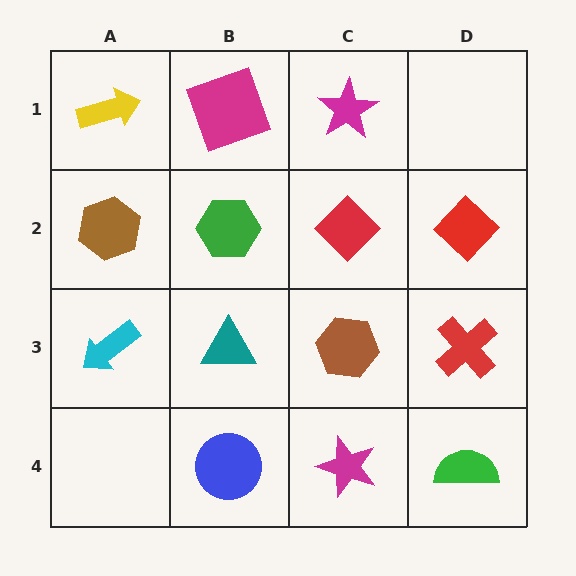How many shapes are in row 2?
4 shapes.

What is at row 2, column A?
A brown hexagon.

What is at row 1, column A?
A yellow arrow.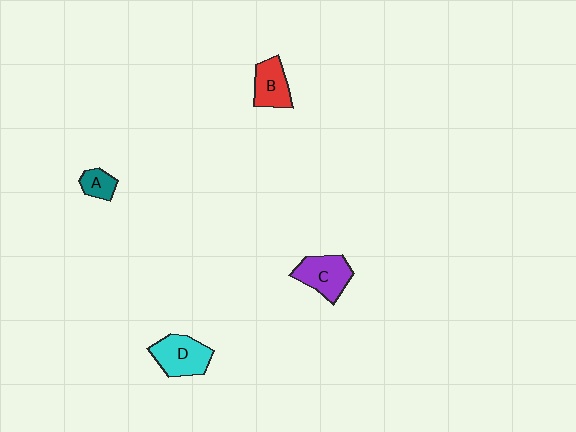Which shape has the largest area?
Shape D (cyan).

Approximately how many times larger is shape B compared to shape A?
Approximately 1.8 times.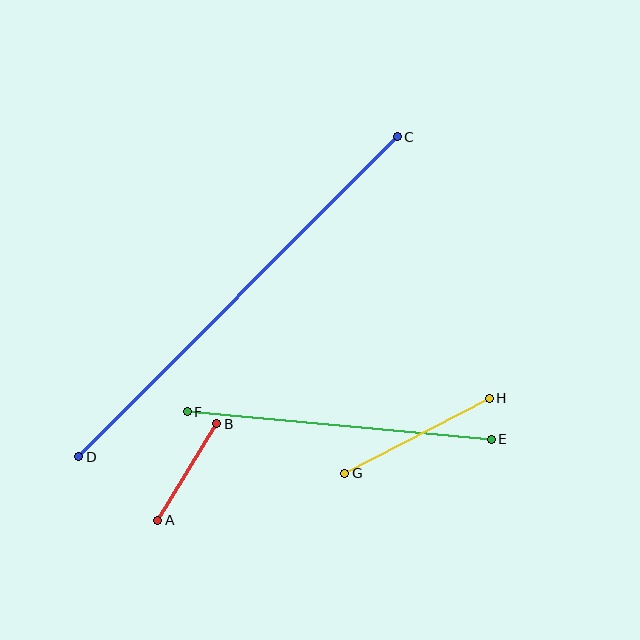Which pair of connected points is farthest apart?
Points C and D are farthest apart.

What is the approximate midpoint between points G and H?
The midpoint is at approximately (417, 436) pixels.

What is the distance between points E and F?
The distance is approximately 305 pixels.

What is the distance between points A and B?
The distance is approximately 113 pixels.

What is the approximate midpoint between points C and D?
The midpoint is at approximately (238, 297) pixels.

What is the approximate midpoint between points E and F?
The midpoint is at approximately (339, 425) pixels.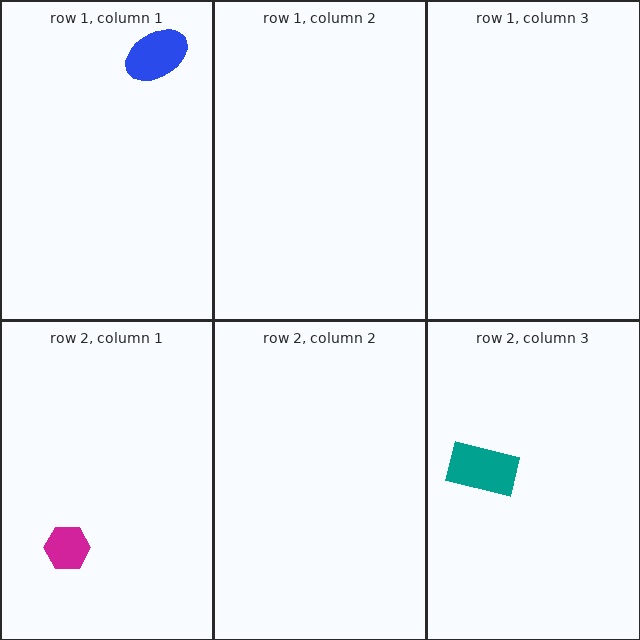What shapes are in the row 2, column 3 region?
The teal rectangle.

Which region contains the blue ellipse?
The row 1, column 1 region.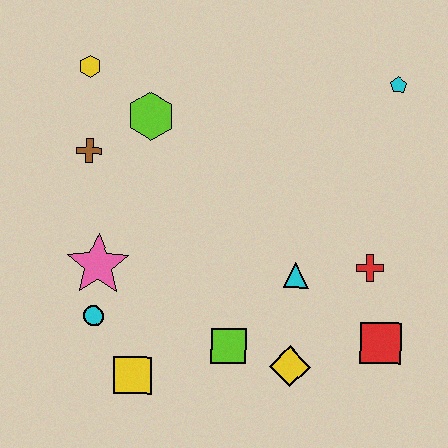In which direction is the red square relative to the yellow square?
The red square is to the right of the yellow square.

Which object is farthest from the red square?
The yellow hexagon is farthest from the red square.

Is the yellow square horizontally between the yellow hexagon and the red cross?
Yes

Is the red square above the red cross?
No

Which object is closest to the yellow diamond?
The lime square is closest to the yellow diamond.